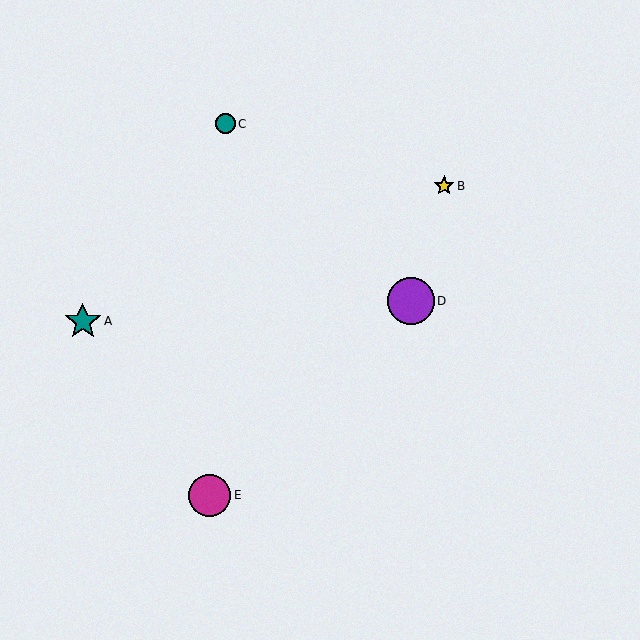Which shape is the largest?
The purple circle (labeled D) is the largest.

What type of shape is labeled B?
Shape B is a yellow star.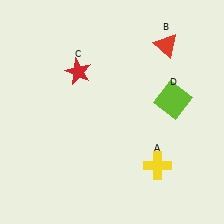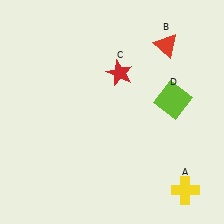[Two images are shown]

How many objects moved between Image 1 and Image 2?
2 objects moved between the two images.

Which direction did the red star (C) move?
The red star (C) moved right.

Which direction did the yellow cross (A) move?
The yellow cross (A) moved right.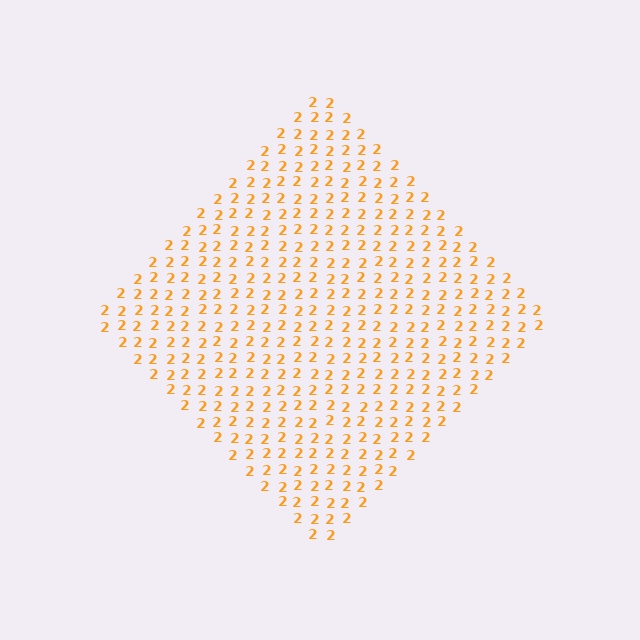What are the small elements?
The small elements are digit 2's.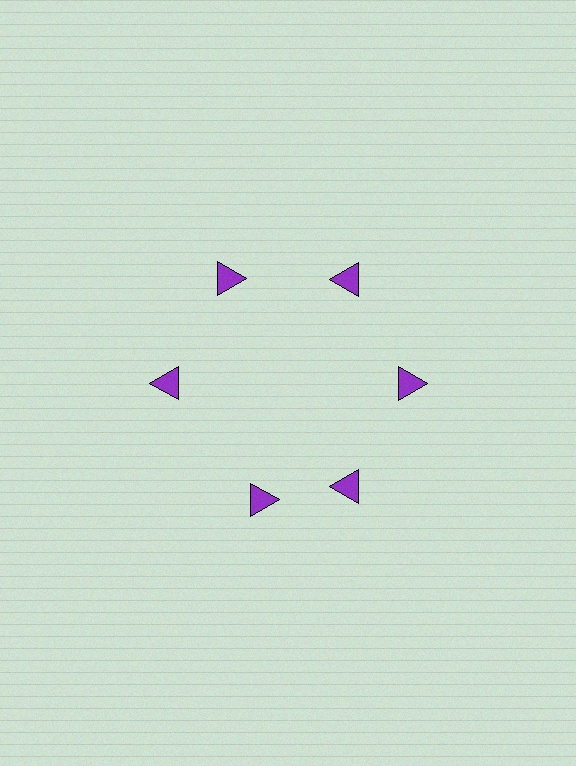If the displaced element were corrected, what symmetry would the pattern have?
It would have 6-fold rotational symmetry — the pattern would map onto itself every 60 degrees.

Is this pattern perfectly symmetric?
No. The 6 purple triangles are arranged in a ring, but one element near the 7 o'clock position is rotated out of alignment along the ring, breaking the 6-fold rotational symmetry.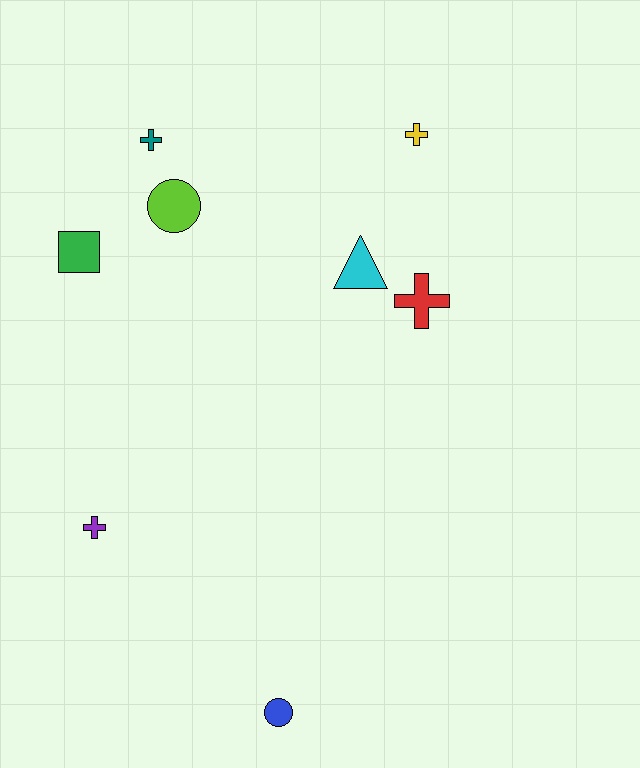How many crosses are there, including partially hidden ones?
There are 4 crosses.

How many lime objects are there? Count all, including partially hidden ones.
There is 1 lime object.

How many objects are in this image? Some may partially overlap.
There are 8 objects.